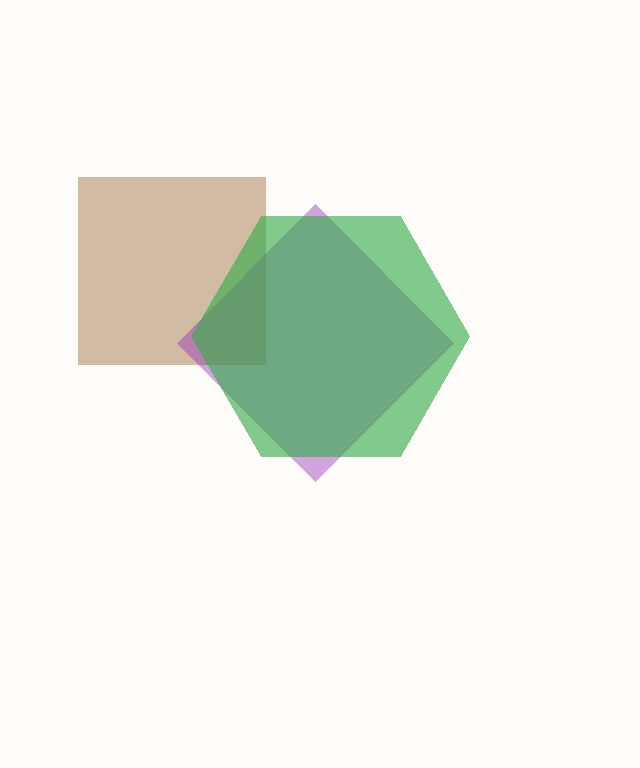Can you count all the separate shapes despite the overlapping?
Yes, there are 3 separate shapes.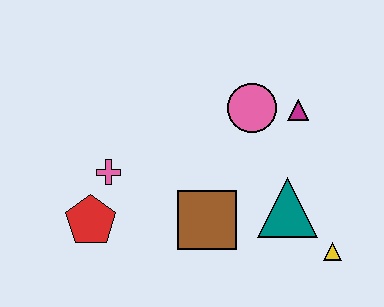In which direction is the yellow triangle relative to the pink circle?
The yellow triangle is below the pink circle.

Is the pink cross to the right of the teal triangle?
No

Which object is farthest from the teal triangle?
The red pentagon is farthest from the teal triangle.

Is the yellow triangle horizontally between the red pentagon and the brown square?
No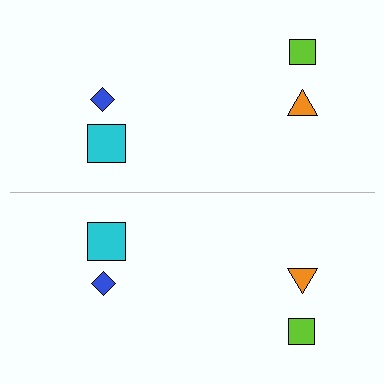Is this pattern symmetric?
Yes, this pattern has bilateral (reflection) symmetry.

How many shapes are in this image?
There are 8 shapes in this image.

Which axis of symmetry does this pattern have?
The pattern has a horizontal axis of symmetry running through the center of the image.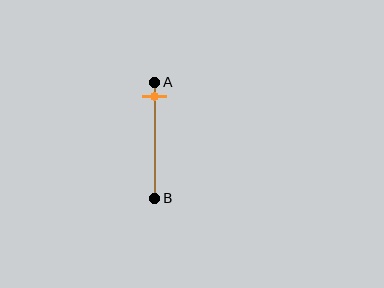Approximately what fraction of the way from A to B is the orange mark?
The orange mark is approximately 10% of the way from A to B.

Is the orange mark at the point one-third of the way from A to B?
No, the mark is at about 10% from A, not at the 33% one-third point.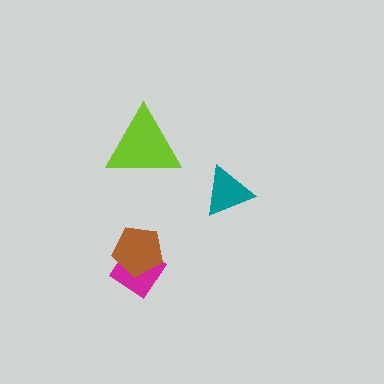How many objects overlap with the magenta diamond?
1 object overlaps with the magenta diamond.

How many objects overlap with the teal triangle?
0 objects overlap with the teal triangle.